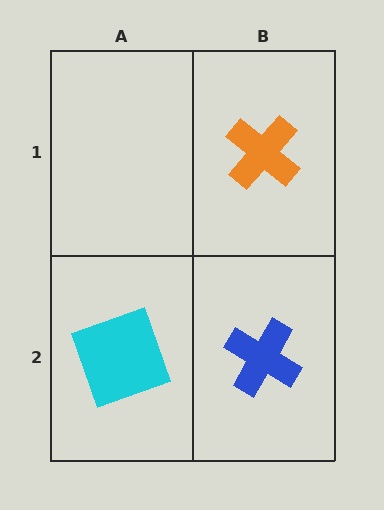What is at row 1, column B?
An orange cross.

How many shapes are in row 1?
1 shape.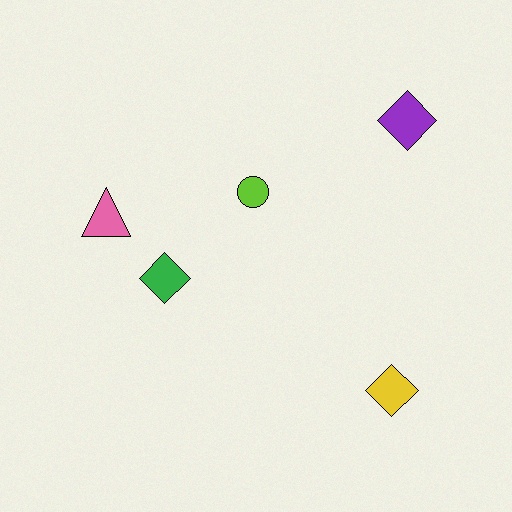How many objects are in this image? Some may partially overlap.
There are 5 objects.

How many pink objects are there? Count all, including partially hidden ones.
There is 1 pink object.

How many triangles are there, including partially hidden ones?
There is 1 triangle.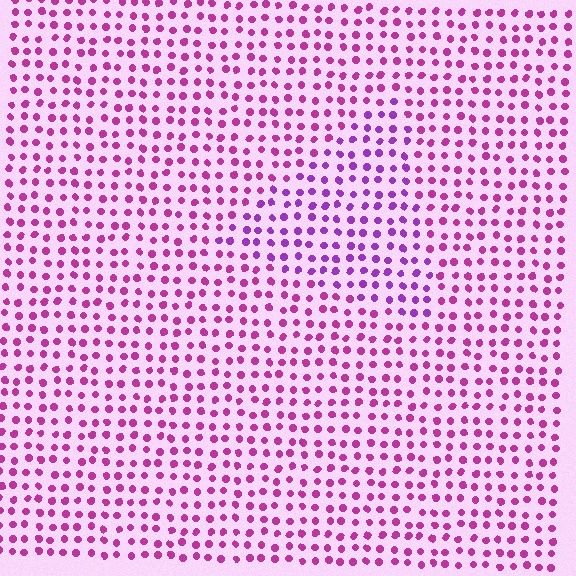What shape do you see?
I see a triangle.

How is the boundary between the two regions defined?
The boundary is defined purely by a slight shift in hue (about 30 degrees). Spacing, size, and orientation are identical on both sides.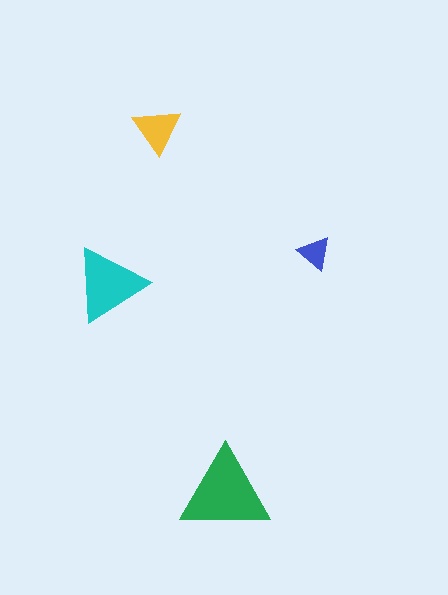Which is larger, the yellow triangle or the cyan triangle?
The cyan one.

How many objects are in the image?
There are 4 objects in the image.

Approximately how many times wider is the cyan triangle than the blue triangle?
About 2 times wider.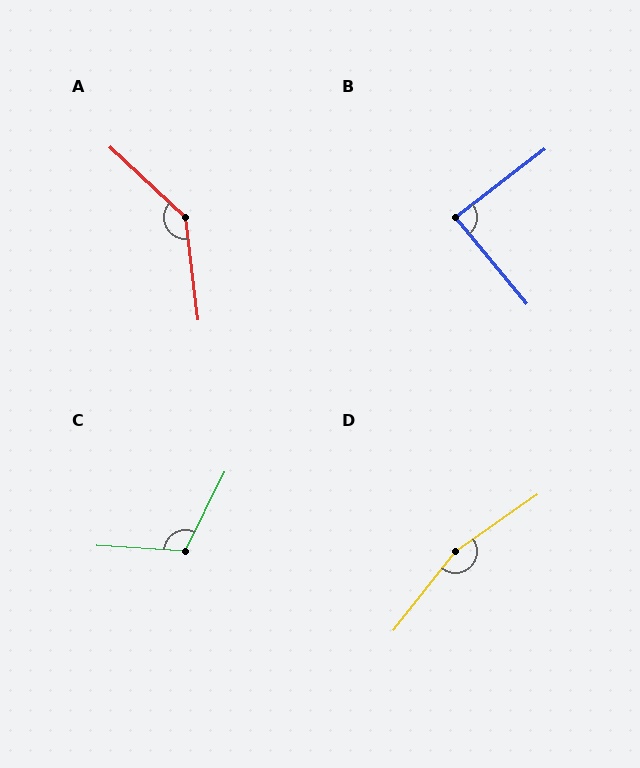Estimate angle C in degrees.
Approximately 113 degrees.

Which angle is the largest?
D, at approximately 163 degrees.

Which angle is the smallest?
B, at approximately 88 degrees.